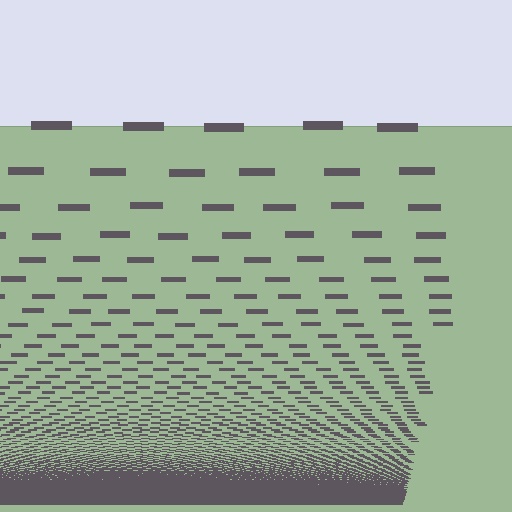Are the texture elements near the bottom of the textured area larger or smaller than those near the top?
Smaller. The gradient is inverted — elements near the bottom are smaller and denser.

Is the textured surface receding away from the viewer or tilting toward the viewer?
The surface appears to tilt toward the viewer. Texture elements get larger and sparser toward the top.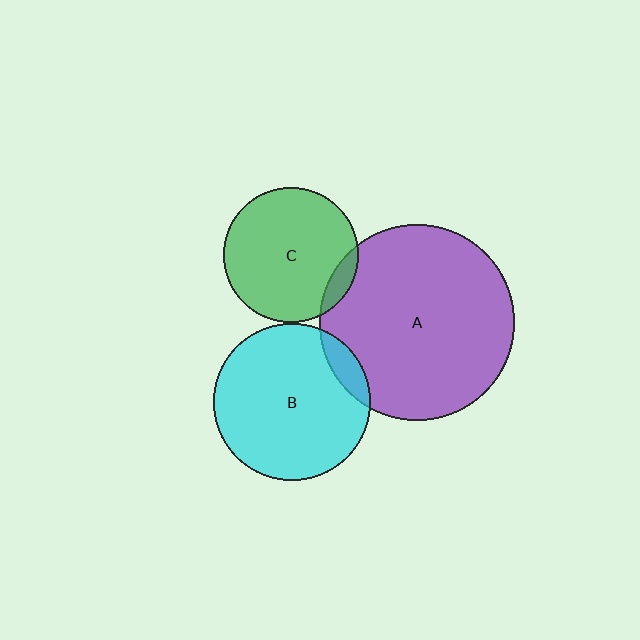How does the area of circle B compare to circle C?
Approximately 1.4 times.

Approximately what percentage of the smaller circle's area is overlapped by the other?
Approximately 10%.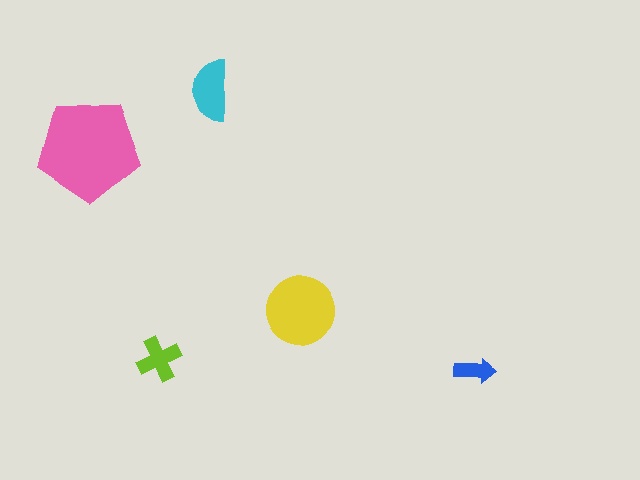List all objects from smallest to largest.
The blue arrow, the lime cross, the cyan semicircle, the yellow circle, the pink pentagon.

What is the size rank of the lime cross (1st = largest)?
4th.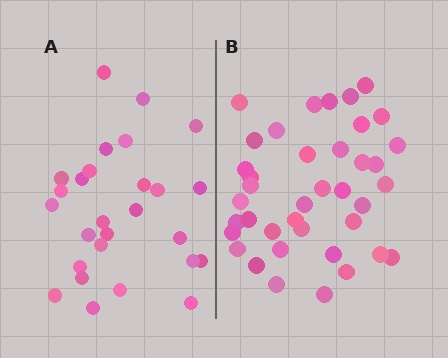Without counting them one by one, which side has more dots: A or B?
Region B (the right region) has more dots.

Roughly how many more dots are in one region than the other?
Region B has roughly 12 or so more dots than region A.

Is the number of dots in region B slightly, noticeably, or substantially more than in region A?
Region B has noticeably more, but not dramatically so. The ratio is roughly 1.4 to 1.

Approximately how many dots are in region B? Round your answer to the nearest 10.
About 40 dots. (The exact count is 39, which rounds to 40.)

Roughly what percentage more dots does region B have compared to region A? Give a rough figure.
About 45% more.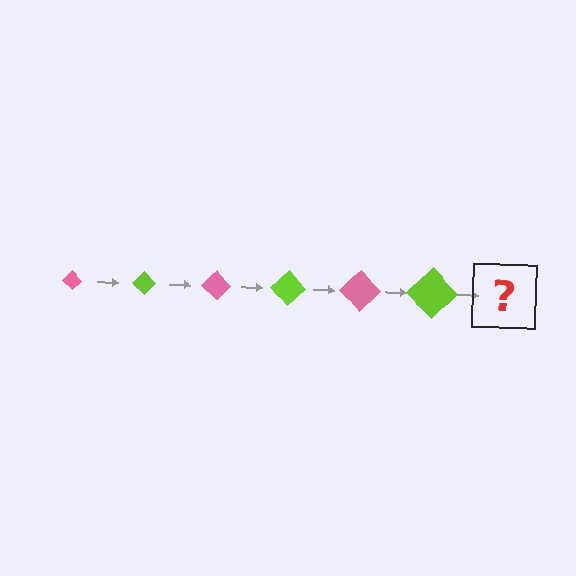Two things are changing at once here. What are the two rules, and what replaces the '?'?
The two rules are that the diamond grows larger each step and the color cycles through pink and lime. The '?' should be a pink diamond, larger than the previous one.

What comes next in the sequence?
The next element should be a pink diamond, larger than the previous one.